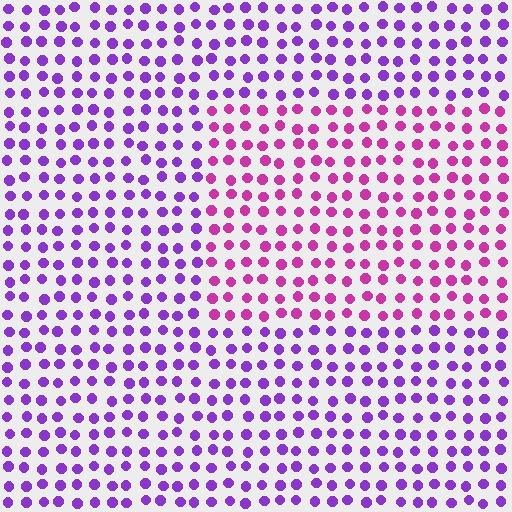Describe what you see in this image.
The image is filled with small purple elements in a uniform arrangement. A rectangle-shaped region is visible where the elements are tinted to a slightly different hue, forming a subtle color boundary.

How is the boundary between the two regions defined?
The boundary is defined purely by a slight shift in hue (about 41 degrees). Spacing, size, and orientation are identical on both sides.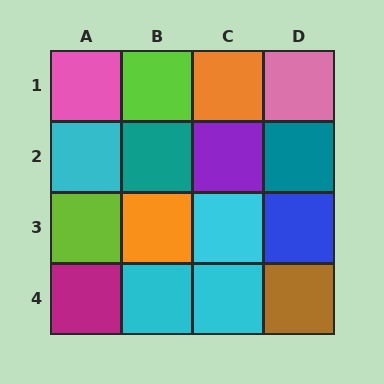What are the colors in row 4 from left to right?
Magenta, cyan, cyan, brown.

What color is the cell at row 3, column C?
Cyan.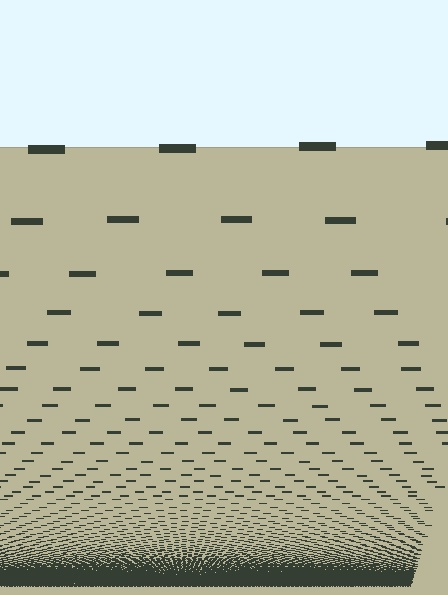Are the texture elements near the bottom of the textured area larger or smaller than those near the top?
Smaller. The gradient is inverted — elements near the bottom are smaller and denser.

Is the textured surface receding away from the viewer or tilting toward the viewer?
The surface appears to tilt toward the viewer. Texture elements get larger and sparser toward the top.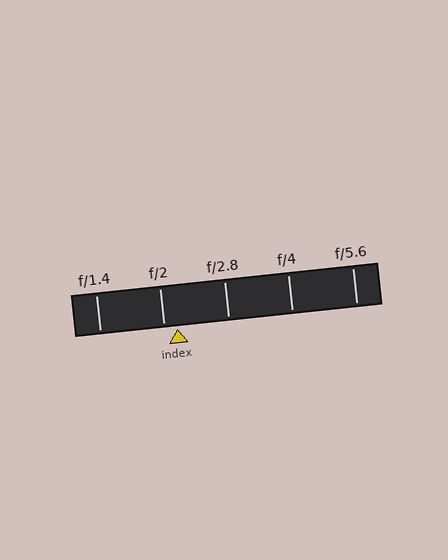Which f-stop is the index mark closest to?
The index mark is closest to f/2.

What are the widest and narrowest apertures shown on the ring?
The widest aperture shown is f/1.4 and the narrowest is f/5.6.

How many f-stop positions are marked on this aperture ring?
There are 5 f-stop positions marked.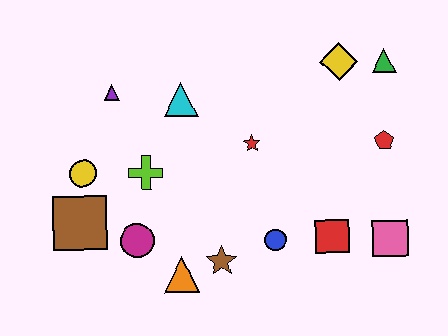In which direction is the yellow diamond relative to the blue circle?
The yellow diamond is above the blue circle.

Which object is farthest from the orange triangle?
The green triangle is farthest from the orange triangle.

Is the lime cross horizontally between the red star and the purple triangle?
Yes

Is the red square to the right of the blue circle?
Yes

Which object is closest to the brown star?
The orange triangle is closest to the brown star.